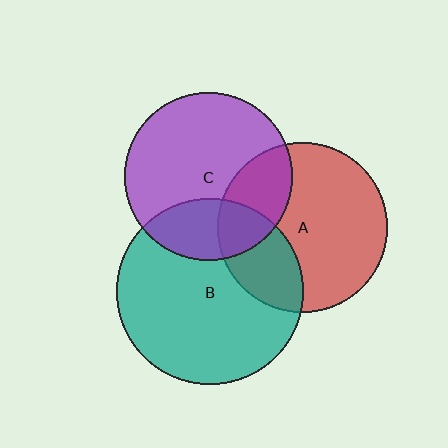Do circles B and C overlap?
Yes.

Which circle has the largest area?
Circle B (teal).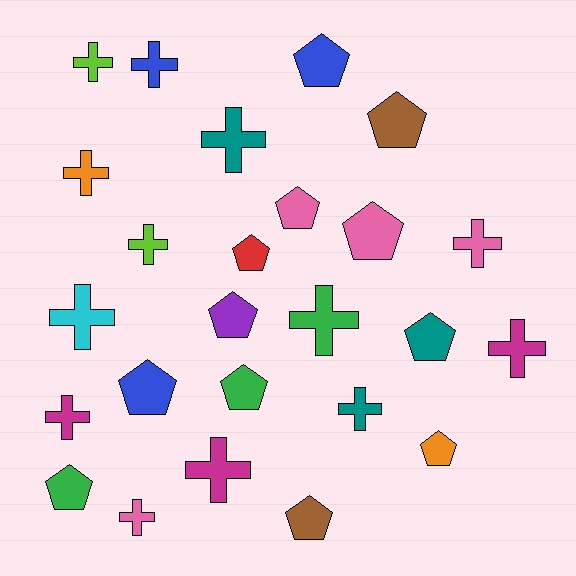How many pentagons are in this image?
There are 12 pentagons.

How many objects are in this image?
There are 25 objects.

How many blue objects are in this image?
There are 3 blue objects.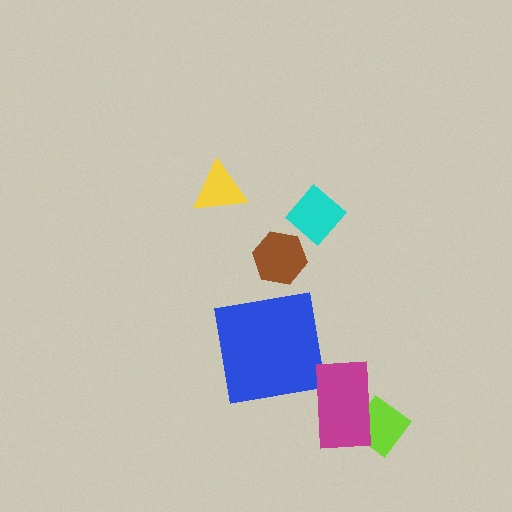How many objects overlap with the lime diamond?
1 object overlaps with the lime diamond.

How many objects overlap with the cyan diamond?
0 objects overlap with the cyan diamond.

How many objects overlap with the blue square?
0 objects overlap with the blue square.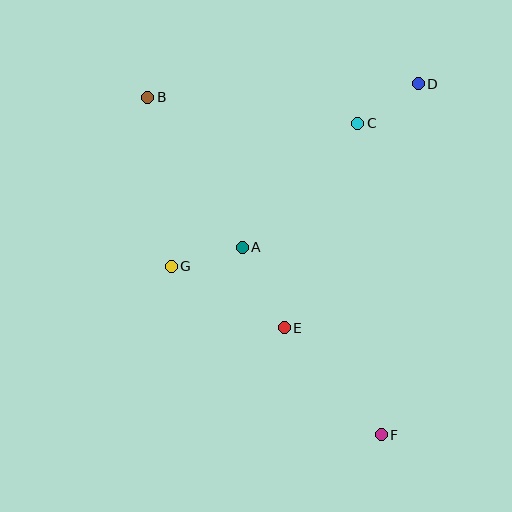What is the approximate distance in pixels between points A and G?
The distance between A and G is approximately 74 pixels.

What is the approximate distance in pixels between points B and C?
The distance between B and C is approximately 212 pixels.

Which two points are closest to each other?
Points C and D are closest to each other.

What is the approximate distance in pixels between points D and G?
The distance between D and G is approximately 307 pixels.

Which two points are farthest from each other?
Points B and F are farthest from each other.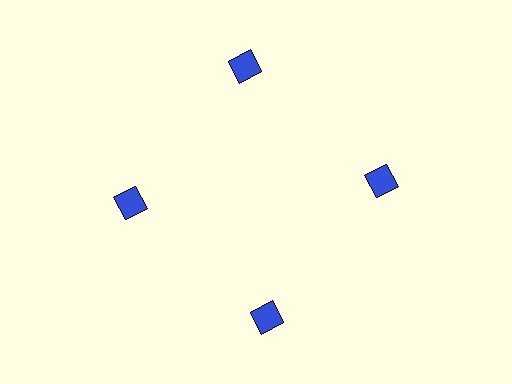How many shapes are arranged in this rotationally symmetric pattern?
There are 4 shapes, arranged in 4 groups of 1.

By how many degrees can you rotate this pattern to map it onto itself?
The pattern maps onto itself every 90 degrees of rotation.